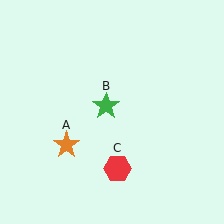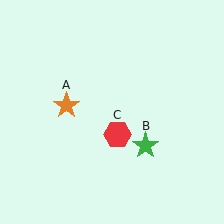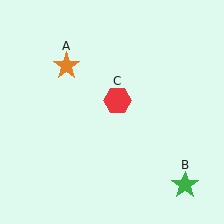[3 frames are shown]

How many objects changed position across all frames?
3 objects changed position: orange star (object A), green star (object B), red hexagon (object C).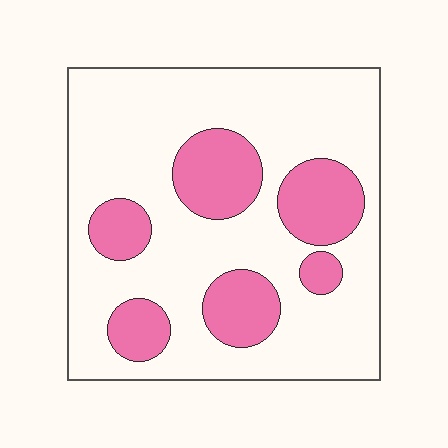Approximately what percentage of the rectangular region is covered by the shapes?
Approximately 25%.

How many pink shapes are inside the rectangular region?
6.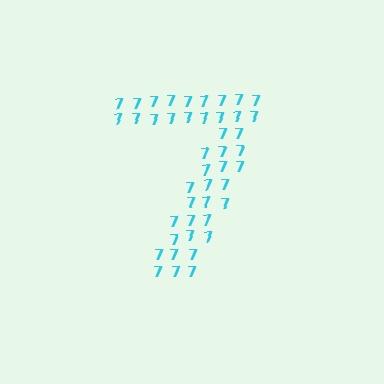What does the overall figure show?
The overall figure shows the digit 7.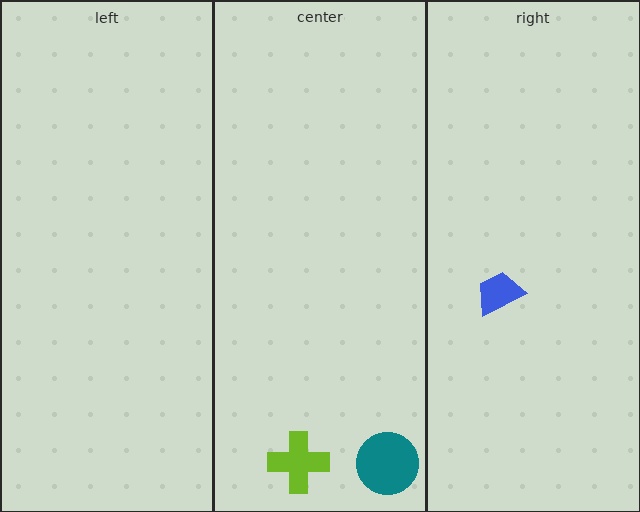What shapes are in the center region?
The teal circle, the lime cross.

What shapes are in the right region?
The blue trapezoid.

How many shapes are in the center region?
2.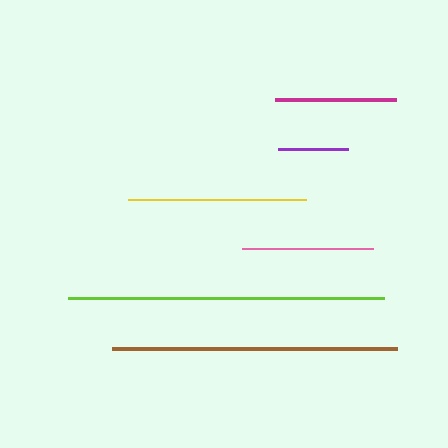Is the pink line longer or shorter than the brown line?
The brown line is longer than the pink line.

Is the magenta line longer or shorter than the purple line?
The magenta line is longer than the purple line.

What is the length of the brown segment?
The brown segment is approximately 285 pixels long.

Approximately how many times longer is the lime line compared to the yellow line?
The lime line is approximately 1.8 times the length of the yellow line.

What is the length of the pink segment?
The pink segment is approximately 131 pixels long.